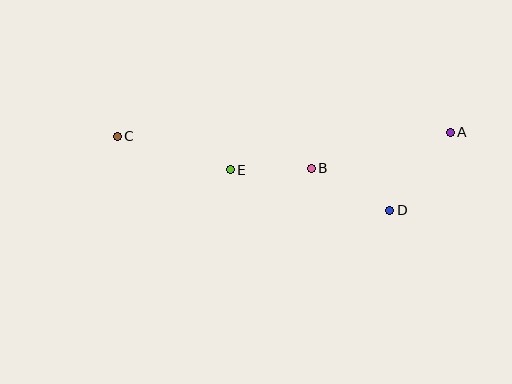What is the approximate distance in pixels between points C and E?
The distance between C and E is approximately 118 pixels.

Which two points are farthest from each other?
Points A and C are farthest from each other.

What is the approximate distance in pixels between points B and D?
The distance between B and D is approximately 89 pixels.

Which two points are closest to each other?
Points B and E are closest to each other.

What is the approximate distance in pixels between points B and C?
The distance between B and C is approximately 197 pixels.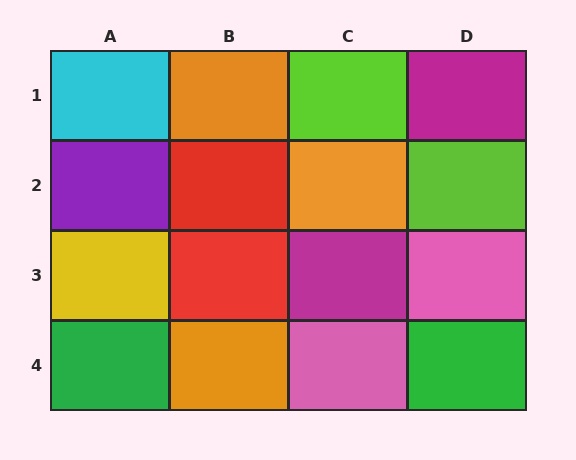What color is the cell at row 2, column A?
Purple.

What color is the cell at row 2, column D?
Lime.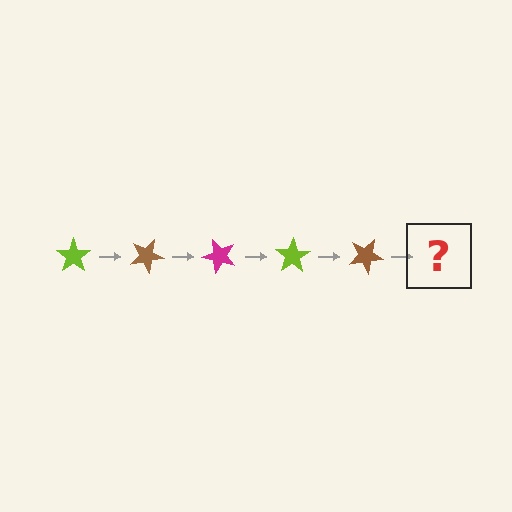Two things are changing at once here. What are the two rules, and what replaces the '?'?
The two rules are that it rotates 25 degrees each step and the color cycles through lime, brown, and magenta. The '?' should be a magenta star, rotated 125 degrees from the start.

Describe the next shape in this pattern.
It should be a magenta star, rotated 125 degrees from the start.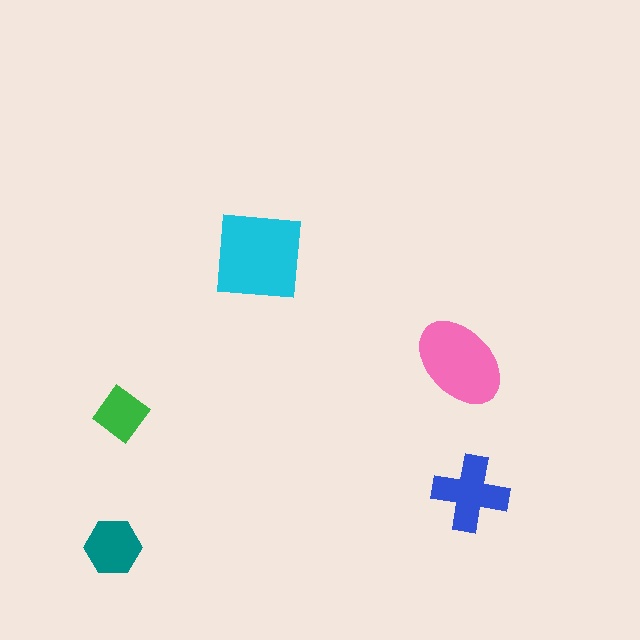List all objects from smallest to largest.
The green diamond, the teal hexagon, the blue cross, the pink ellipse, the cyan square.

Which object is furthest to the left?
The teal hexagon is leftmost.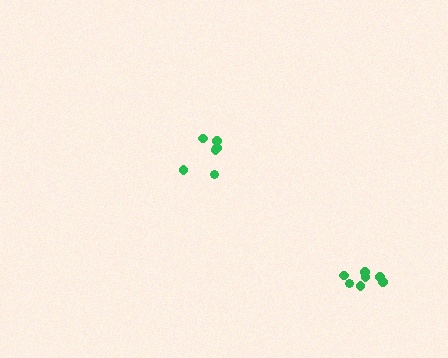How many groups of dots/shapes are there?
There are 2 groups.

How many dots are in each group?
Group 1: 6 dots, Group 2: 7 dots (13 total).